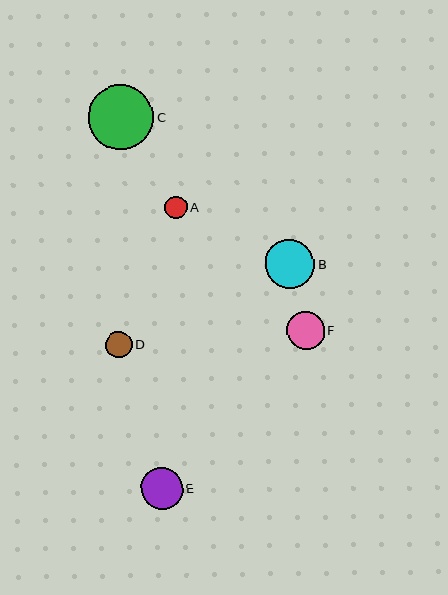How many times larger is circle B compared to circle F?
Circle B is approximately 1.3 times the size of circle F.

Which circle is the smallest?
Circle A is the smallest with a size of approximately 23 pixels.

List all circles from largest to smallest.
From largest to smallest: C, B, E, F, D, A.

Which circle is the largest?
Circle C is the largest with a size of approximately 65 pixels.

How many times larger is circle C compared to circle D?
Circle C is approximately 2.4 times the size of circle D.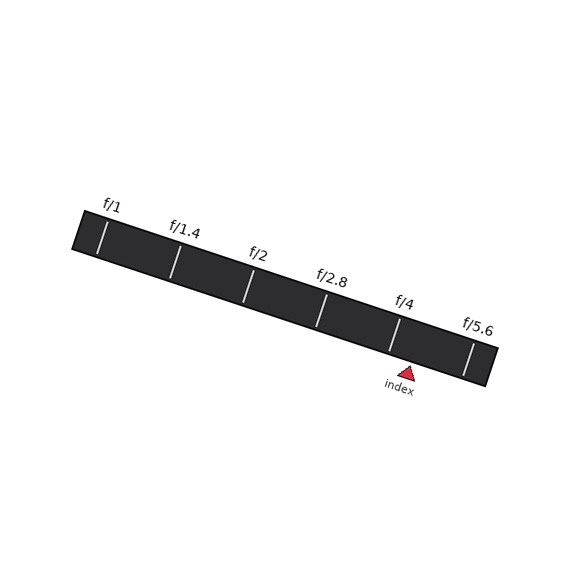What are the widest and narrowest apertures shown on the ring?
The widest aperture shown is f/1 and the narrowest is f/5.6.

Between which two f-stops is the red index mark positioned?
The index mark is between f/4 and f/5.6.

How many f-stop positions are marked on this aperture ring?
There are 6 f-stop positions marked.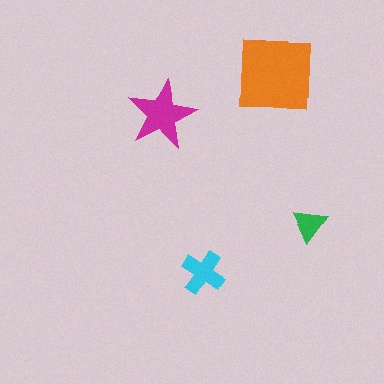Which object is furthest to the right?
The green triangle is rightmost.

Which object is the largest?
The orange square.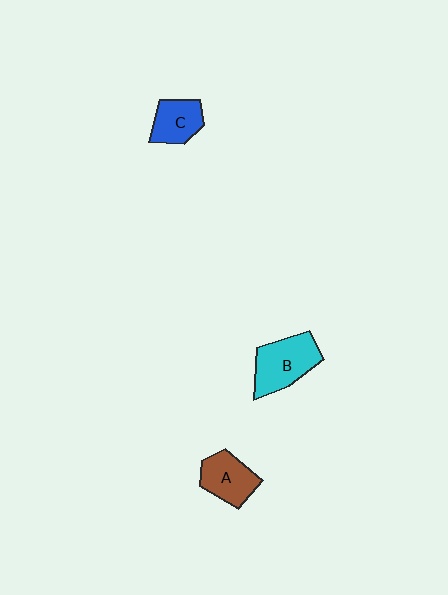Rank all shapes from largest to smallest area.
From largest to smallest: B (cyan), A (brown), C (blue).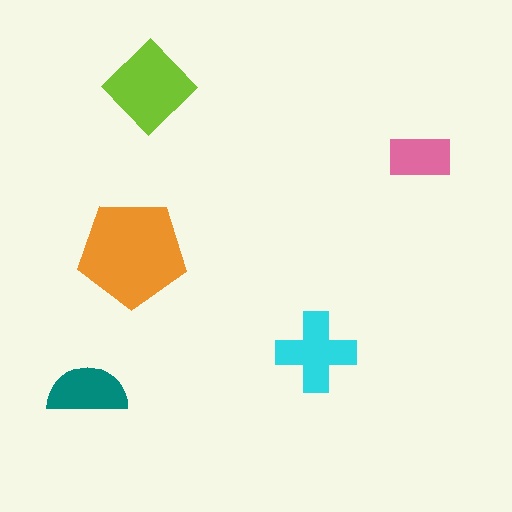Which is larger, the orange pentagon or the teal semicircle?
The orange pentagon.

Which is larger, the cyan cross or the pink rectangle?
The cyan cross.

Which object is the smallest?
The pink rectangle.